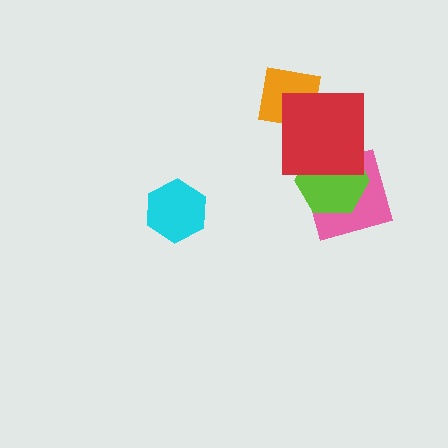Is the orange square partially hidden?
Yes, it is partially covered by another shape.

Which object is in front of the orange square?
The red square is in front of the orange square.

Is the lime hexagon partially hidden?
Yes, it is partially covered by another shape.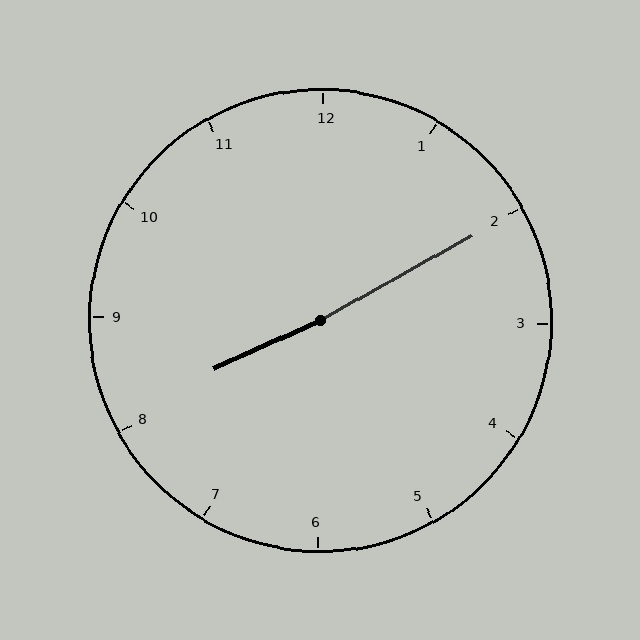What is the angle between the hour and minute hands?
Approximately 175 degrees.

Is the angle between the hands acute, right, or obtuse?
It is obtuse.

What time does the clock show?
8:10.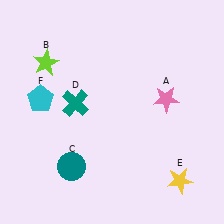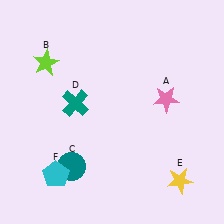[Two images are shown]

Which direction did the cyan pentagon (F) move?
The cyan pentagon (F) moved down.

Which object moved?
The cyan pentagon (F) moved down.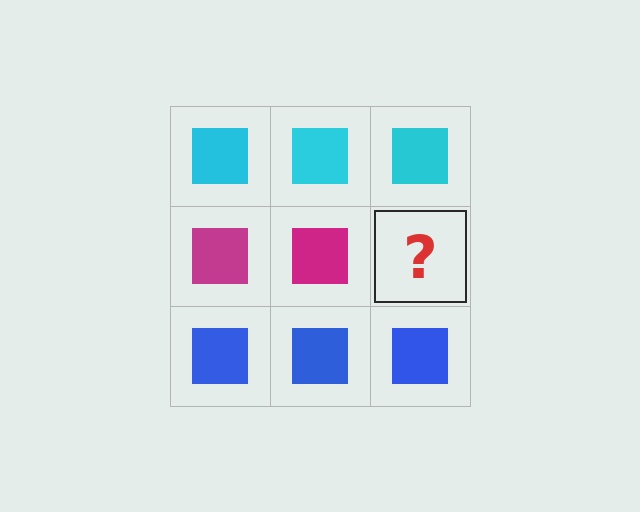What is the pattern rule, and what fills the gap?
The rule is that each row has a consistent color. The gap should be filled with a magenta square.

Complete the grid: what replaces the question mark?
The question mark should be replaced with a magenta square.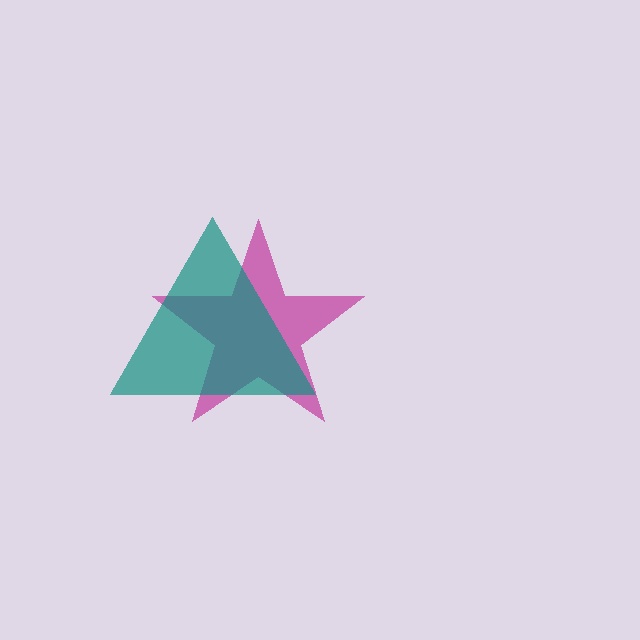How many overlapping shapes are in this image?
There are 2 overlapping shapes in the image.